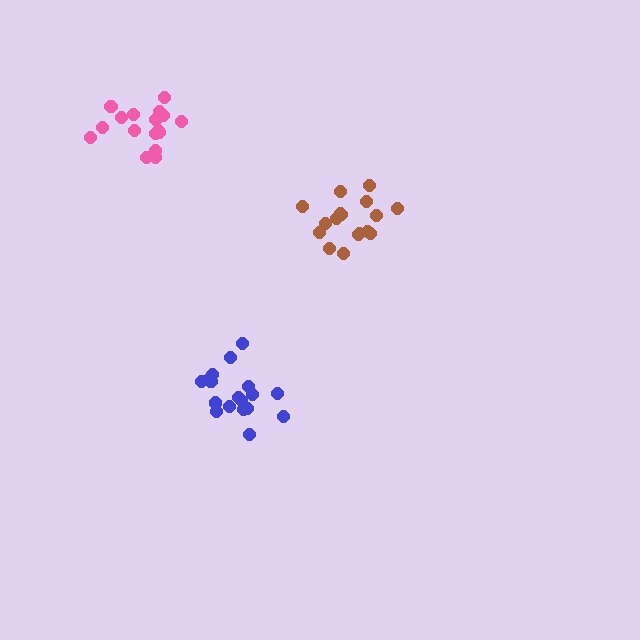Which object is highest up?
The pink cluster is topmost.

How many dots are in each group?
Group 1: 18 dots, Group 2: 17 dots, Group 3: 17 dots (52 total).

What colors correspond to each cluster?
The clusters are colored: blue, pink, brown.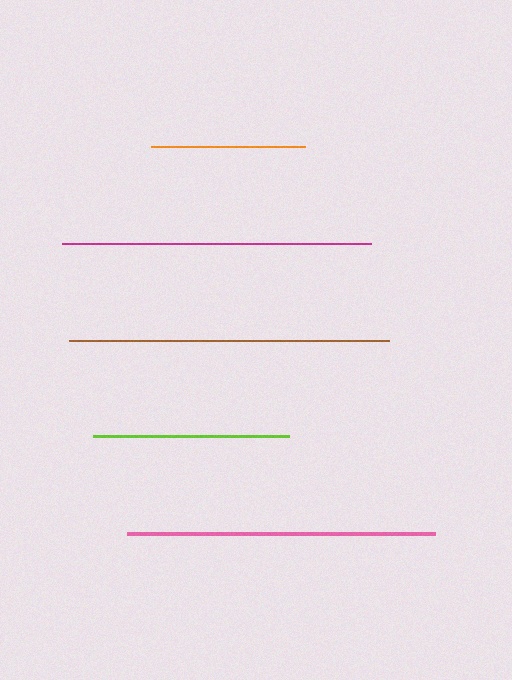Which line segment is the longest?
The brown line is the longest at approximately 320 pixels.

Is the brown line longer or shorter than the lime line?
The brown line is longer than the lime line.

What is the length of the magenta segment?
The magenta segment is approximately 309 pixels long.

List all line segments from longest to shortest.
From longest to shortest: brown, magenta, pink, lime, orange.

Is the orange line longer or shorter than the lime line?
The lime line is longer than the orange line.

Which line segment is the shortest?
The orange line is the shortest at approximately 154 pixels.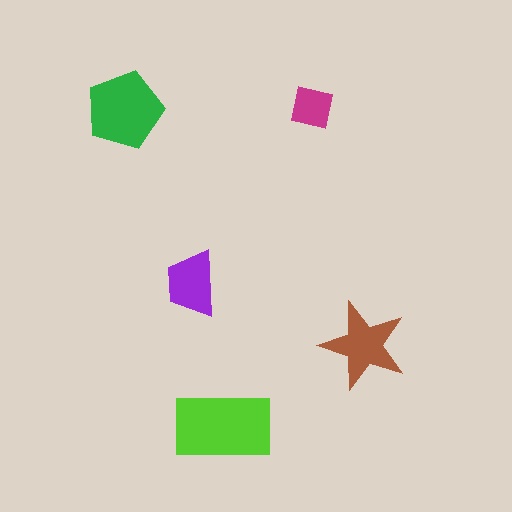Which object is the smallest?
The magenta square.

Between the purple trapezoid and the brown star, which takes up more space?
The brown star.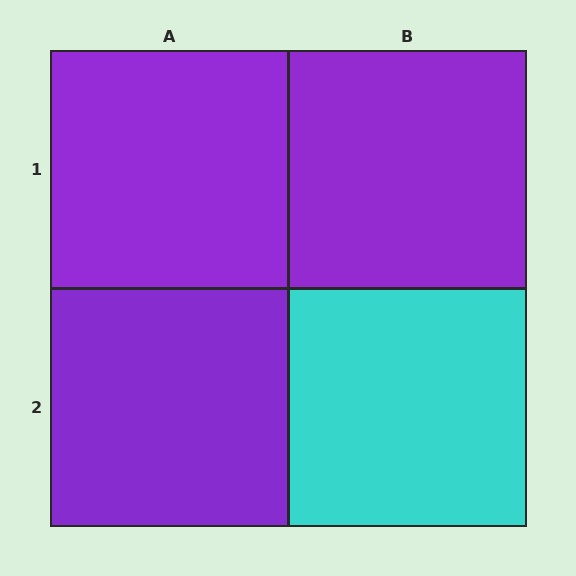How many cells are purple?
3 cells are purple.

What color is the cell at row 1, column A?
Purple.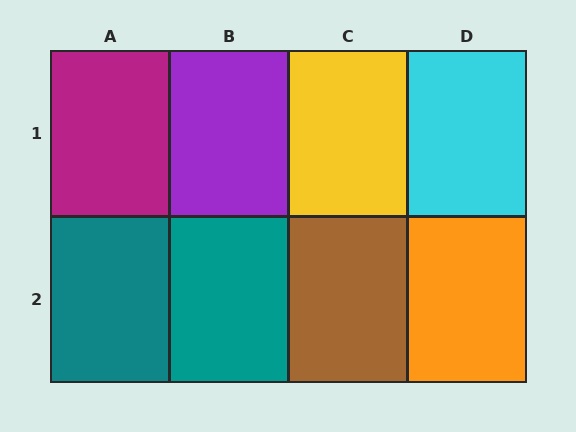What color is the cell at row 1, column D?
Cyan.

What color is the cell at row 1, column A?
Magenta.